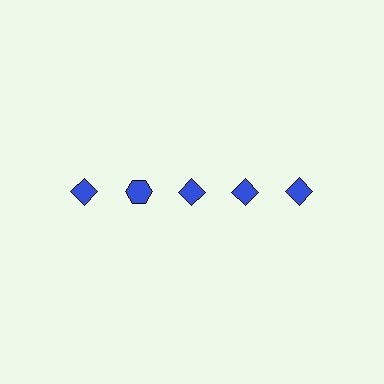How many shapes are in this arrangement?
There are 5 shapes arranged in a grid pattern.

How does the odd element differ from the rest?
It has a different shape: hexagon instead of diamond.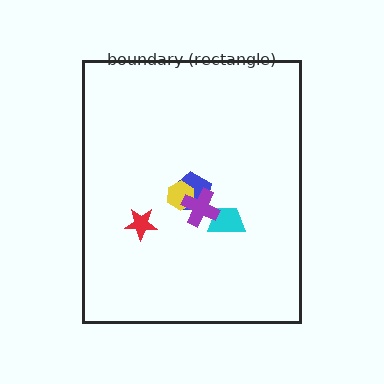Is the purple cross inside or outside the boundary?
Inside.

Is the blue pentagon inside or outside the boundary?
Inside.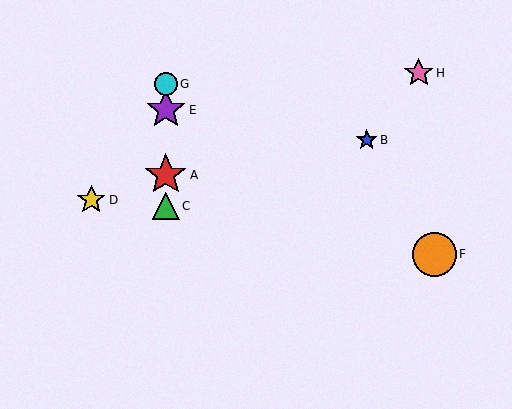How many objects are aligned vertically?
4 objects (A, C, E, G) are aligned vertically.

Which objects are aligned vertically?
Objects A, C, E, G are aligned vertically.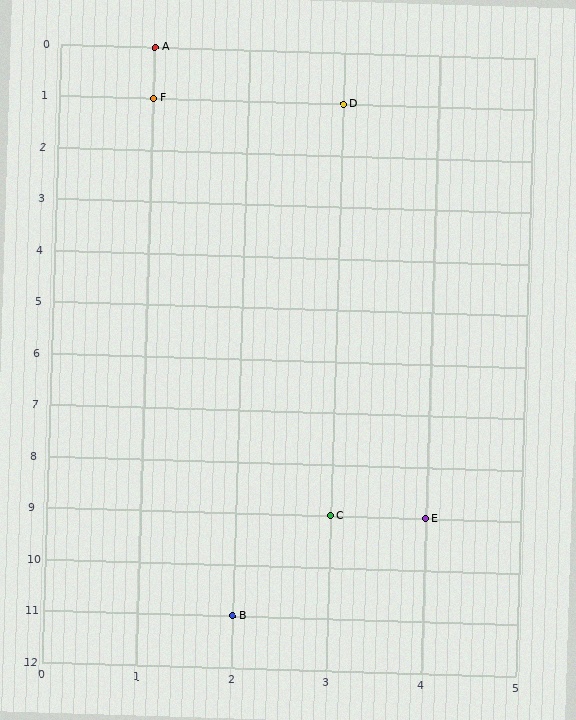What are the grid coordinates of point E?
Point E is at grid coordinates (4, 9).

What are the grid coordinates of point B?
Point B is at grid coordinates (2, 11).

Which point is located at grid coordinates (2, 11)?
Point B is at (2, 11).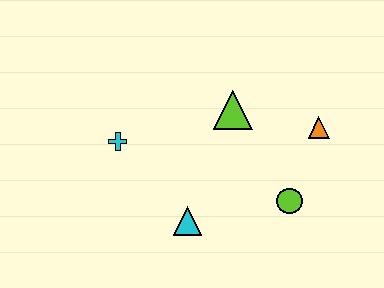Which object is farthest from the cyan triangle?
The orange triangle is farthest from the cyan triangle.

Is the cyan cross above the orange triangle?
No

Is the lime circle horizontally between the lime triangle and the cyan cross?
No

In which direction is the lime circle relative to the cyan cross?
The lime circle is to the right of the cyan cross.